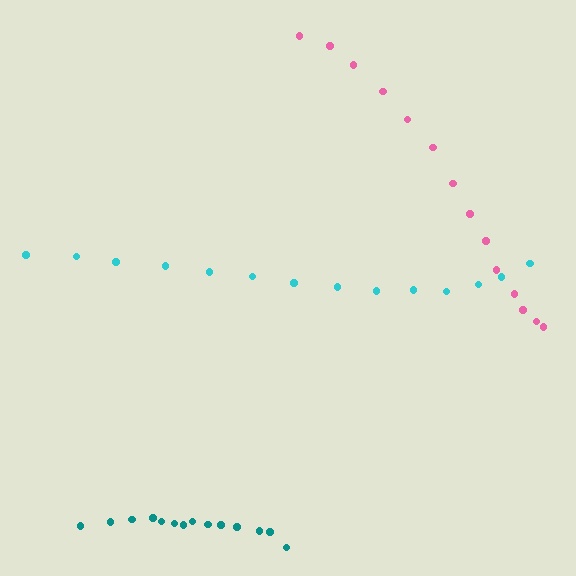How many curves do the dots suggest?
There are 3 distinct paths.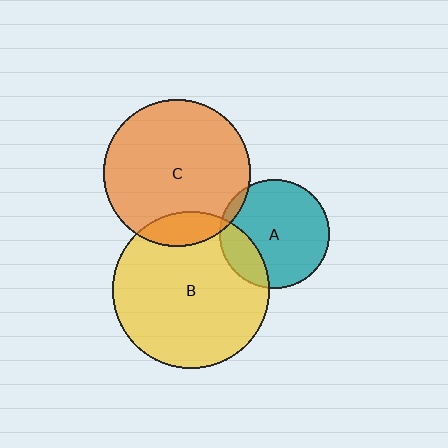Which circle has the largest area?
Circle B (yellow).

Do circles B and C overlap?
Yes.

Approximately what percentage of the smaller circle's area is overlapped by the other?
Approximately 15%.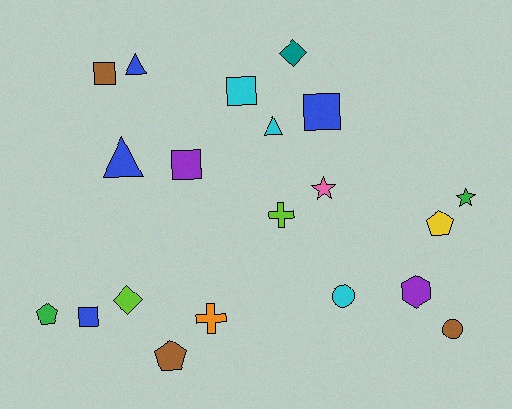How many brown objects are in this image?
There are 3 brown objects.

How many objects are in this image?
There are 20 objects.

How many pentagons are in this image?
There are 3 pentagons.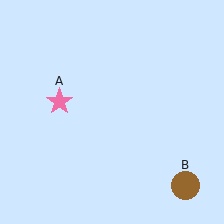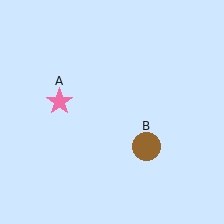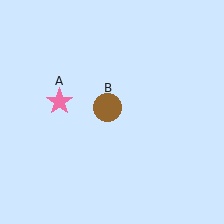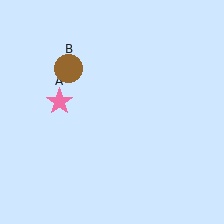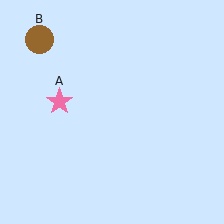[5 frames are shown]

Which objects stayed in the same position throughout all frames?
Pink star (object A) remained stationary.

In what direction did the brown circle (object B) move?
The brown circle (object B) moved up and to the left.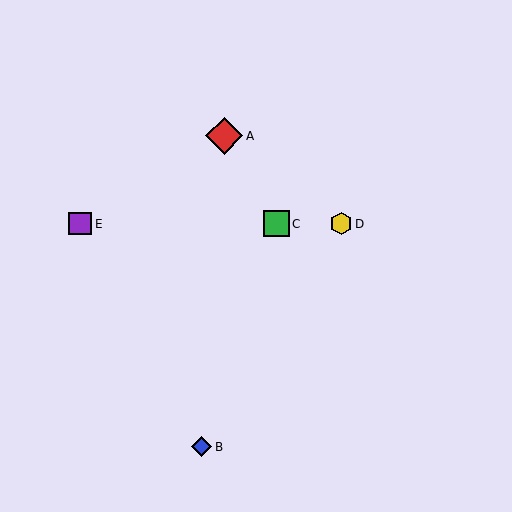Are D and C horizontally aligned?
Yes, both are at y≈224.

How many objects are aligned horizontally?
3 objects (C, D, E) are aligned horizontally.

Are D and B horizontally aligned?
No, D is at y≈224 and B is at y≈447.